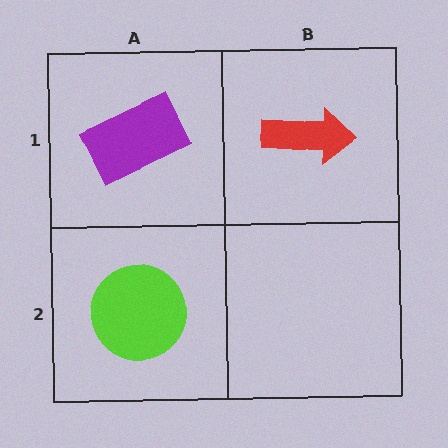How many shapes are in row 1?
2 shapes.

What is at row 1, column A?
A purple rectangle.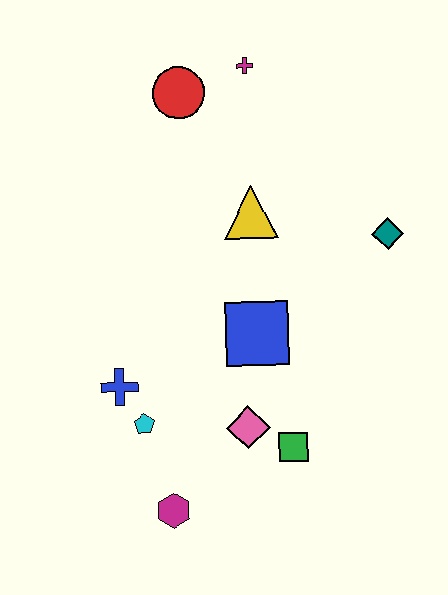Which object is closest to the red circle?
The magenta cross is closest to the red circle.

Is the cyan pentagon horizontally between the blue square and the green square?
No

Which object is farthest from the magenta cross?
The magenta hexagon is farthest from the magenta cross.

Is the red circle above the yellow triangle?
Yes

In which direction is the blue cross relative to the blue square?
The blue cross is to the left of the blue square.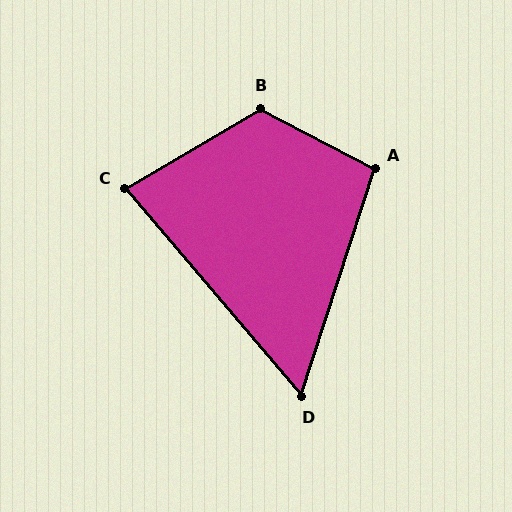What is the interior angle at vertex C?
Approximately 80 degrees (acute).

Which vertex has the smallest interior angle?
D, at approximately 58 degrees.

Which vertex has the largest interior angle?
B, at approximately 122 degrees.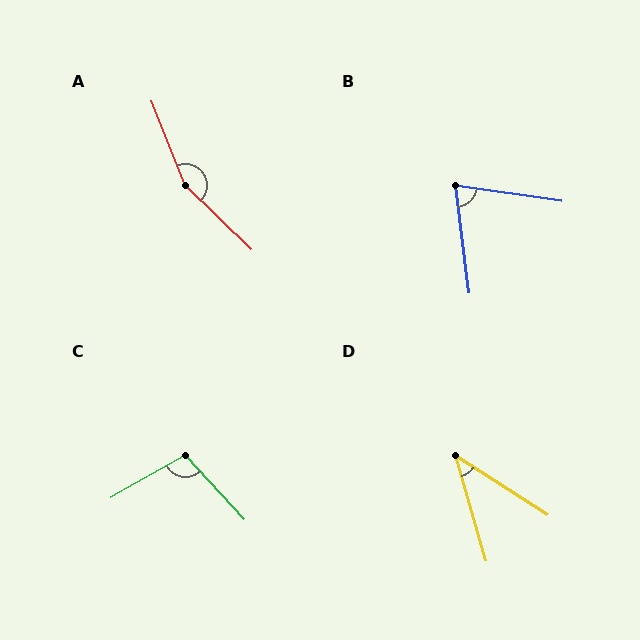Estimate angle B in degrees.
Approximately 74 degrees.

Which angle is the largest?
A, at approximately 156 degrees.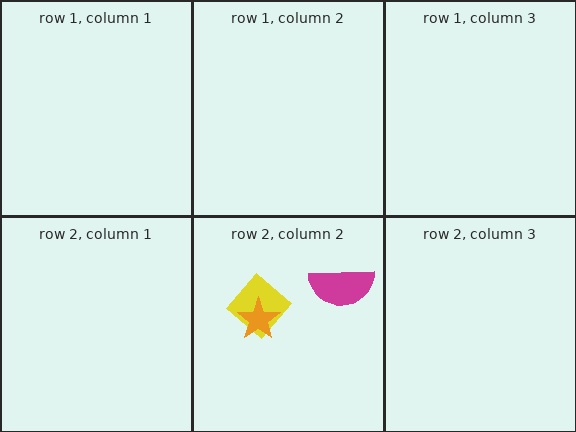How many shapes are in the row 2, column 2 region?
3.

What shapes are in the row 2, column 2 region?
The yellow diamond, the magenta semicircle, the orange star.